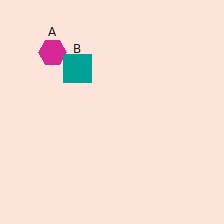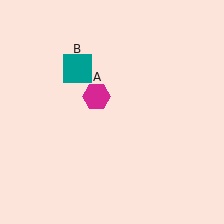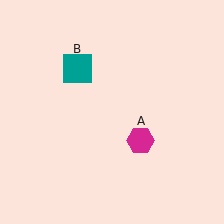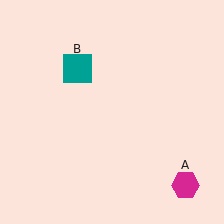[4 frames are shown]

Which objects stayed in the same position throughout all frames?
Teal square (object B) remained stationary.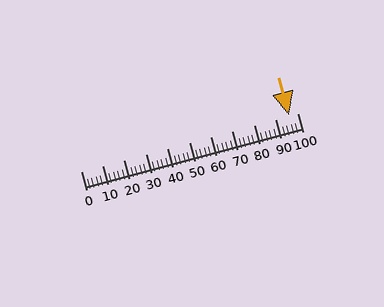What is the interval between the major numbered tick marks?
The major tick marks are spaced 10 units apart.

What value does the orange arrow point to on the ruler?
The orange arrow points to approximately 96.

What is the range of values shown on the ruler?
The ruler shows values from 0 to 100.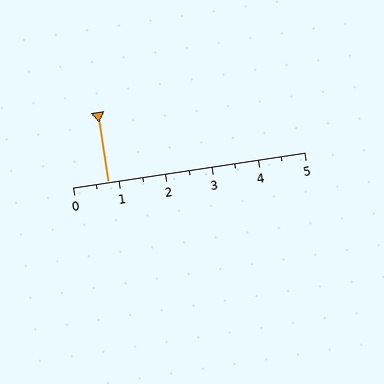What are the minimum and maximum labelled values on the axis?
The axis runs from 0 to 5.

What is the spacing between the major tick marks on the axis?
The major ticks are spaced 1 apart.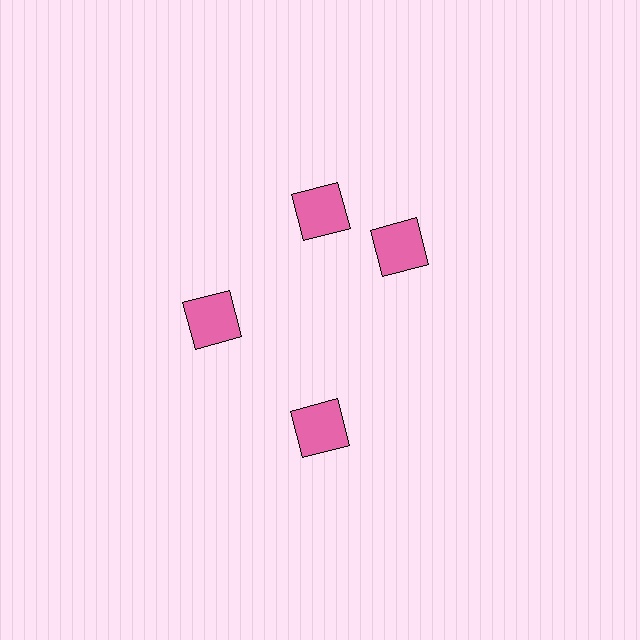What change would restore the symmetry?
The symmetry would be restored by rotating it back into even spacing with its neighbors so that all 4 squares sit at equal angles and equal distance from the center.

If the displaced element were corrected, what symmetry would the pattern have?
It would have 4-fold rotational symmetry — the pattern would map onto itself every 90 degrees.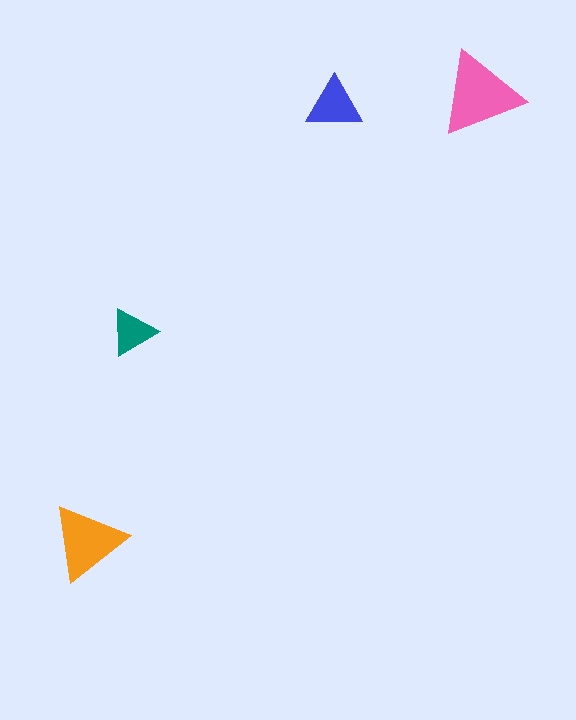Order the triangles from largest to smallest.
the pink one, the orange one, the blue one, the teal one.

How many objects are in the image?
There are 4 objects in the image.